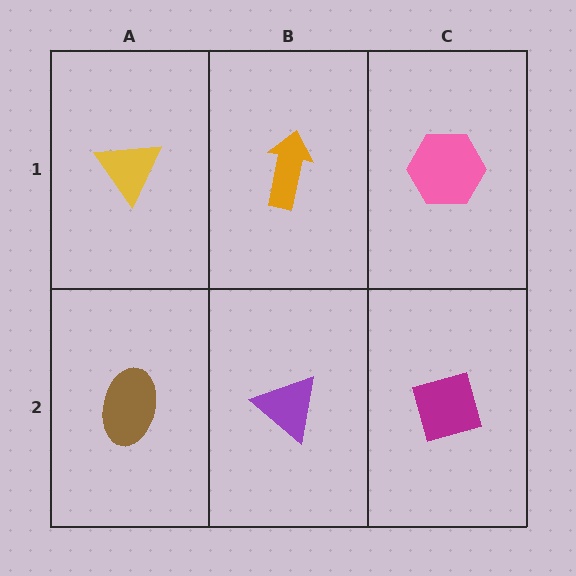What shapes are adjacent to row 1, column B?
A purple triangle (row 2, column B), a yellow triangle (row 1, column A), a pink hexagon (row 1, column C).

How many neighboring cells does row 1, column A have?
2.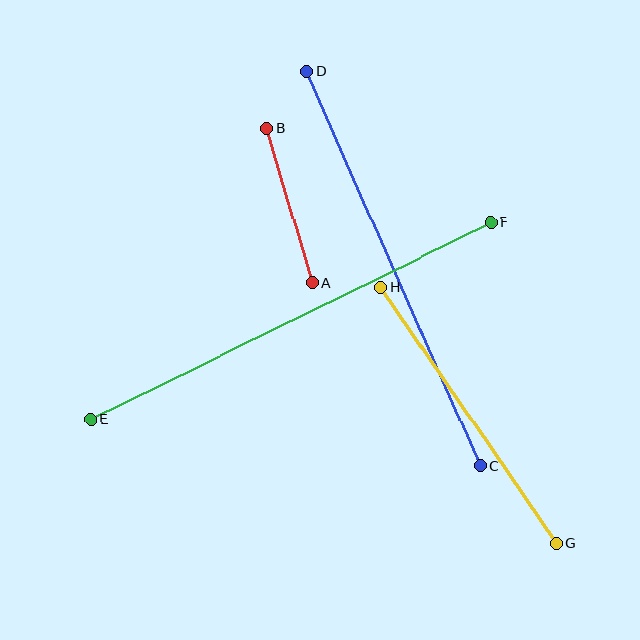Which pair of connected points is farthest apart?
Points E and F are farthest apart.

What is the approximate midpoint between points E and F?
The midpoint is at approximately (291, 321) pixels.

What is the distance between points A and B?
The distance is approximately 161 pixels.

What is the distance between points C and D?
The distance is approximately 431 pixels.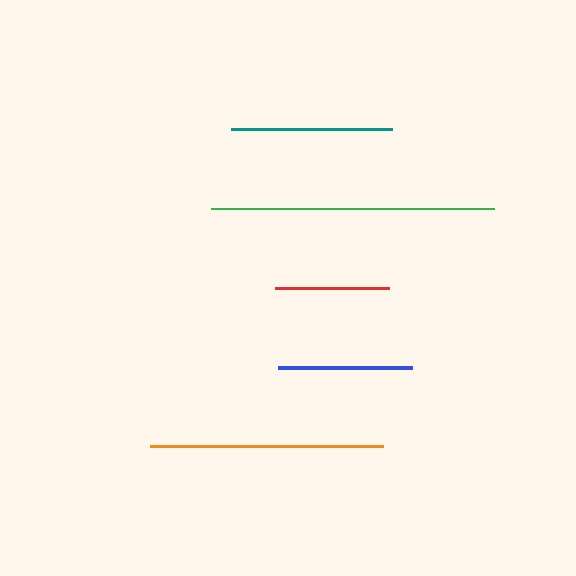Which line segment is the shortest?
The red line is the shortest at approximately 114 pixels.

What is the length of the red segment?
The red segment is approximately 114 pixels long.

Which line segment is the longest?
The green line is the longest at approximately 282 pixels.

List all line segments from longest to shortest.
From longest to shortest: green, orange, teal, blue, red.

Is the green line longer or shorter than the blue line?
The green line is longer than the blue line.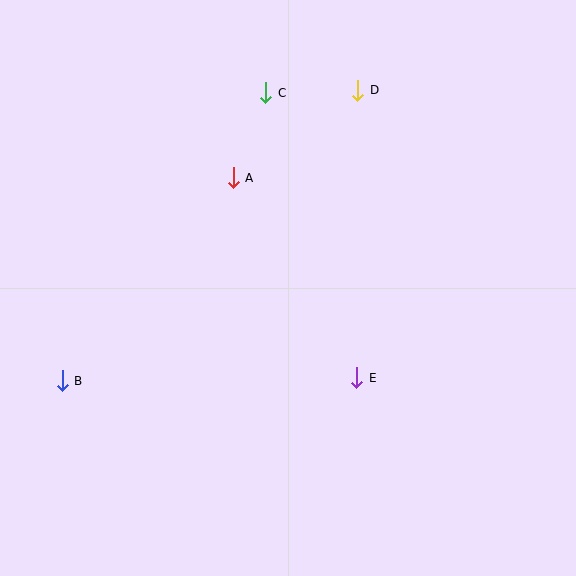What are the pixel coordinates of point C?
Point C is at (266, 93).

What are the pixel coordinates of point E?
Point E is at (357, 378).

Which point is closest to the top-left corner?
Point C is closest to the top-left corner.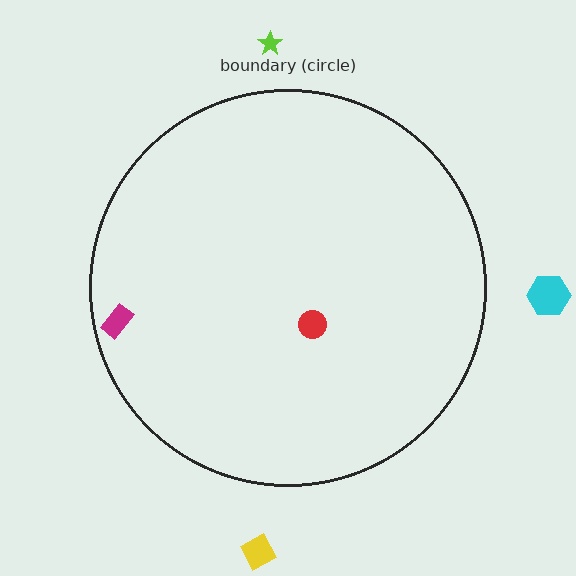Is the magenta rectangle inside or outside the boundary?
Inside.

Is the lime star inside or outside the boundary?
Outside.